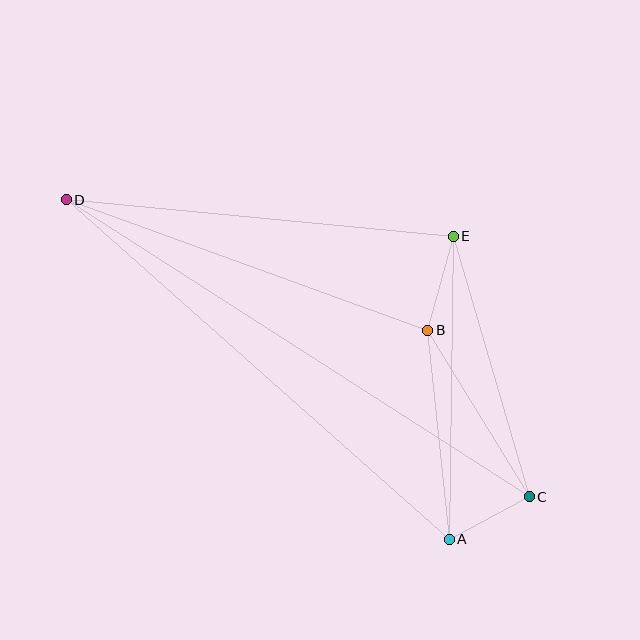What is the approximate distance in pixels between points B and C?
The distance between B and C is approximately 195 pixels.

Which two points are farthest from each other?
Points C and D are farthest from each other.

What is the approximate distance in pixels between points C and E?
The distance between C and E is approximately 271 pixels.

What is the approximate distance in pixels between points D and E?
The distance between D and E is approximately 389 pixels.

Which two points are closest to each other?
Points A and C are closest to each other.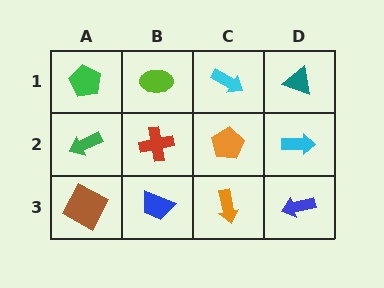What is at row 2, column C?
An orange pentagon.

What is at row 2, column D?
A cyan arrow.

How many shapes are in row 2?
4 shapes.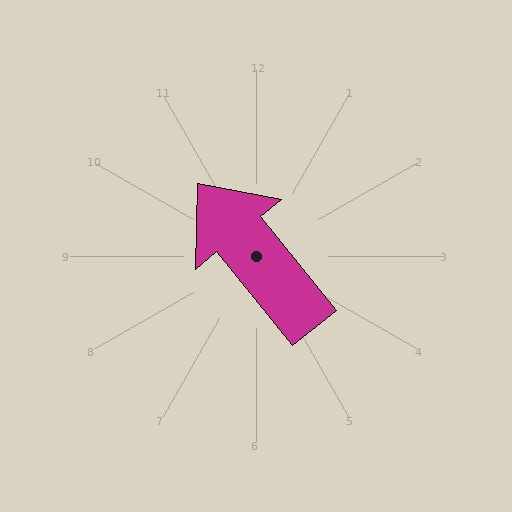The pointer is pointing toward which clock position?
Roughly 11 o'clock.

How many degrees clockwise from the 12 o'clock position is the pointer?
Approximately 321 degrees.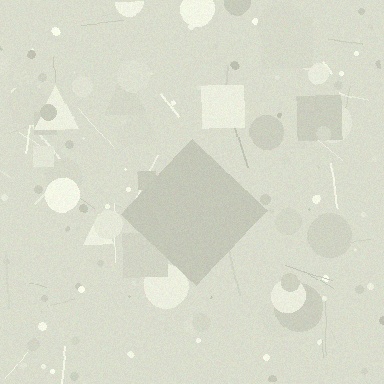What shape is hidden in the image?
A diamond is hidden in the image.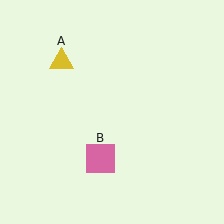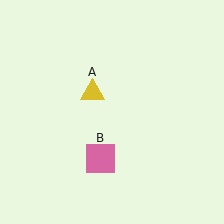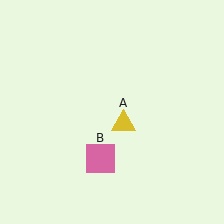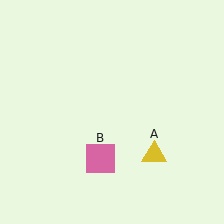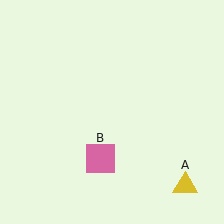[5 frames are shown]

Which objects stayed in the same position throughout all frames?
Pink square (object B) remained stationary.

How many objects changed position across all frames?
1 object changed position: yellow triangle (object A).